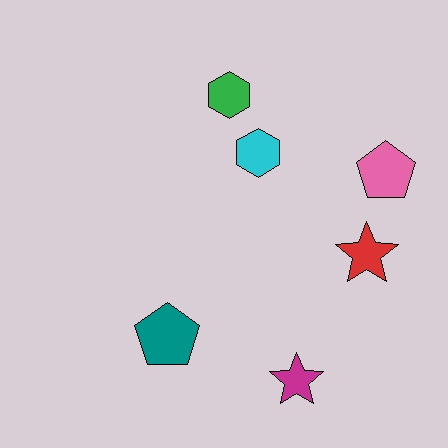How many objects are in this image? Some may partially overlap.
There are 6 objects.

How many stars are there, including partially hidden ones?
There are 2 stars.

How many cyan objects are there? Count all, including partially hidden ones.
There is 1 cyan object.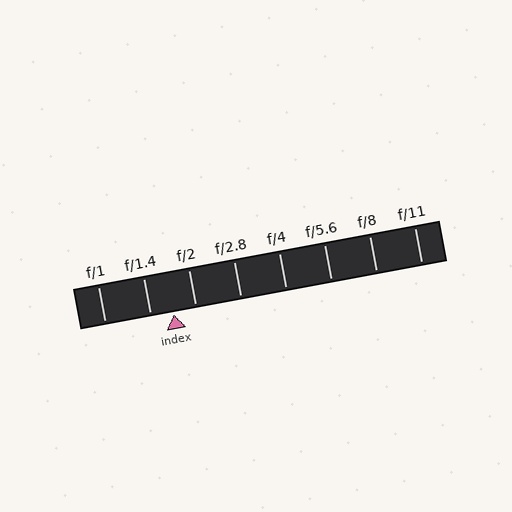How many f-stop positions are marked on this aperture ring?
There are 8 f-stop positions marked.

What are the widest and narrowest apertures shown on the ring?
The widest aperture shown is f/1 and the narrowest is f/11.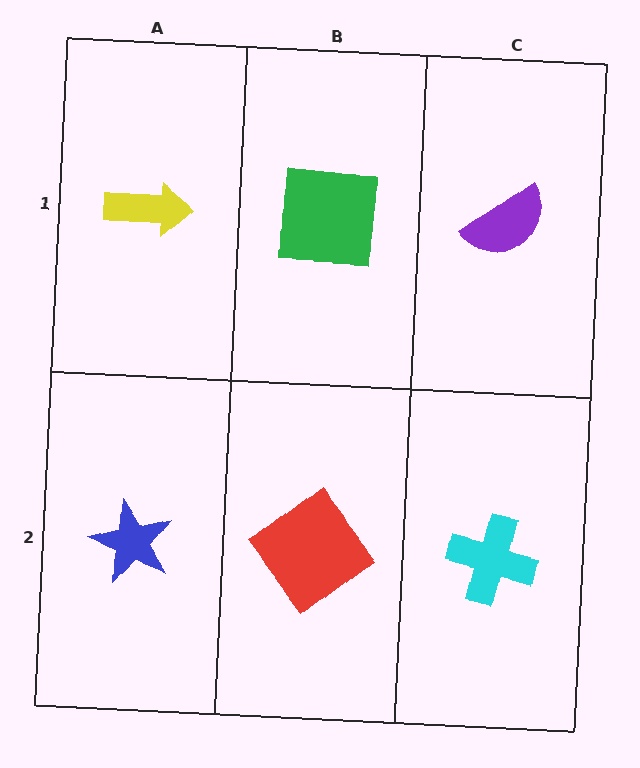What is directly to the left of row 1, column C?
A green square.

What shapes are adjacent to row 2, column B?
A green square (row 1, column B), a blue star (row 2, column A), a cyan cross (row 2, column C).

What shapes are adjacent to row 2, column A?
A yellow arrow (row 1, column A), a red diamond (row 2, column B).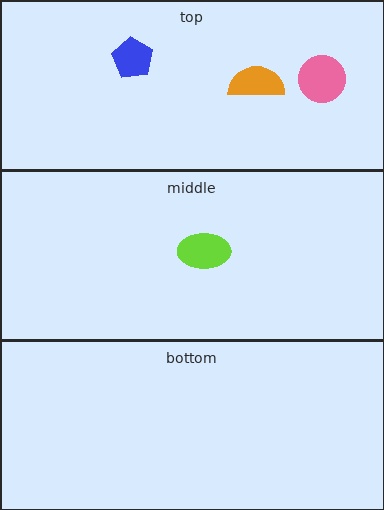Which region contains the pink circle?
The top region.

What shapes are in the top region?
The orange semicircle, the blue pentagon, the pink circle.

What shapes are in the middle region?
The lime ellipse.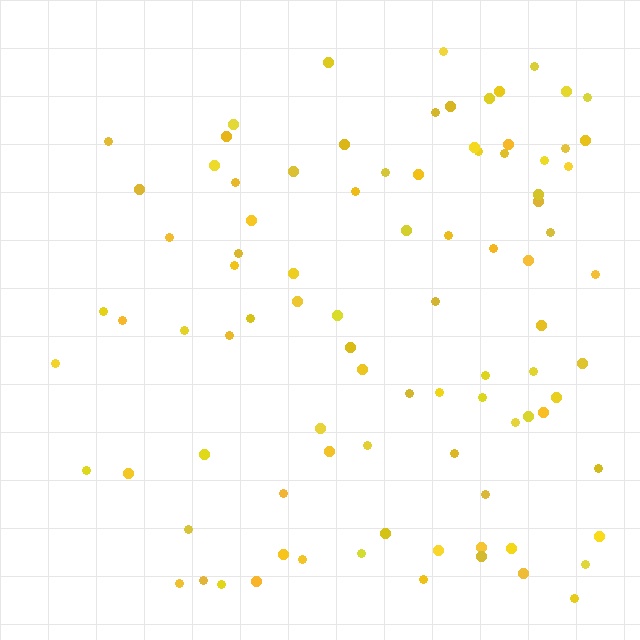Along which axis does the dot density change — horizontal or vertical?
Horizontal.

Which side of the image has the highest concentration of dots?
The right.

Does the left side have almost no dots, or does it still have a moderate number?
Still a moderate number, just noticeably fewer than the right.